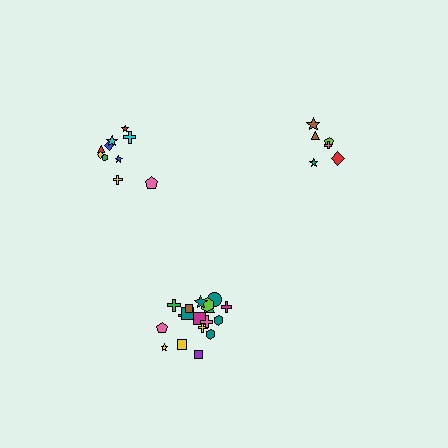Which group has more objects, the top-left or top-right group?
The top-left group.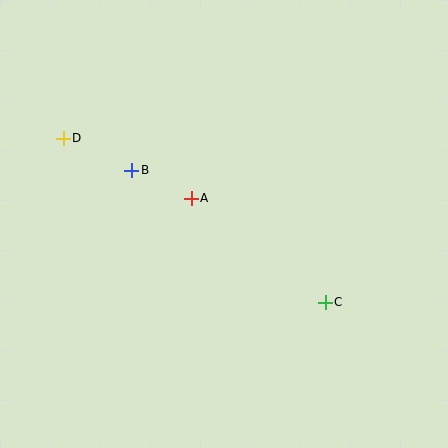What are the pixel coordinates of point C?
Point C is at (325, 302).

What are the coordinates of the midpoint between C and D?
The midpoint between C and D is at (194, 220).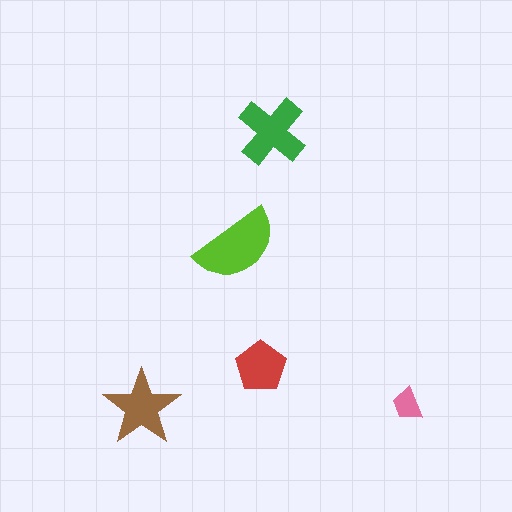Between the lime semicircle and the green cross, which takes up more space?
The lime semicircle.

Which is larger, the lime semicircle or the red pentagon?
The lime semicircle.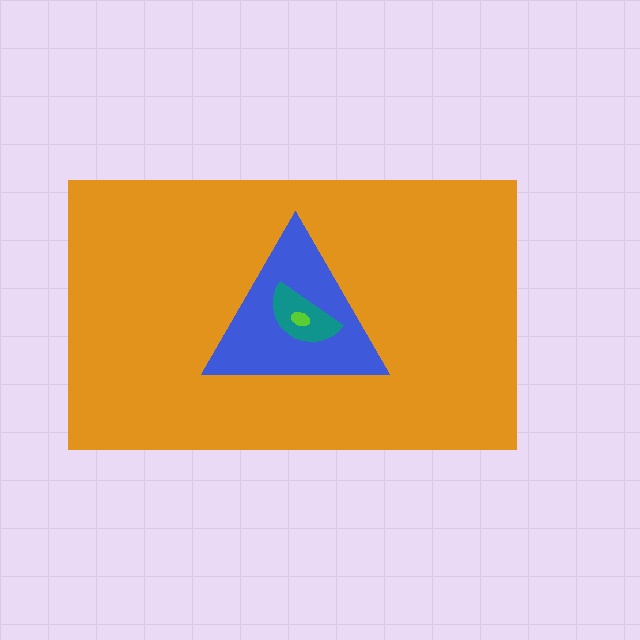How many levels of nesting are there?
4.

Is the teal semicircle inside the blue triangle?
Yes.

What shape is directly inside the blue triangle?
The teal semicircle.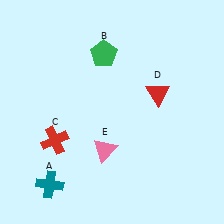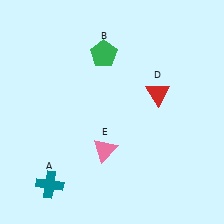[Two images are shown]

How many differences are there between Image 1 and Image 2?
There is 1 difference between the two images.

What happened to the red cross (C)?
The red cross (C) was removed in Image 2. It was in the bottom-left area of Image 1.